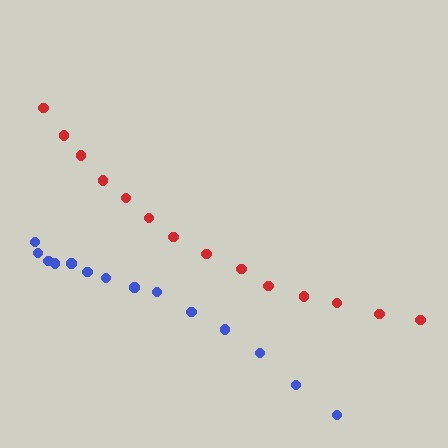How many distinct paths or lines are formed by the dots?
There are 2 distinct paths.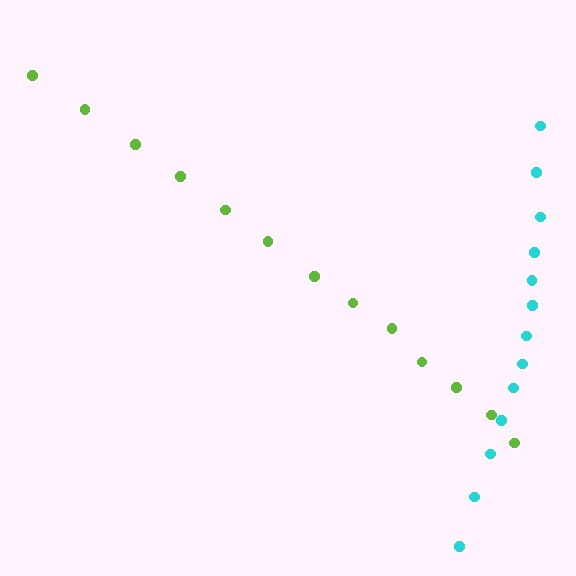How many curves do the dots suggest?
There are 2 distinct paths.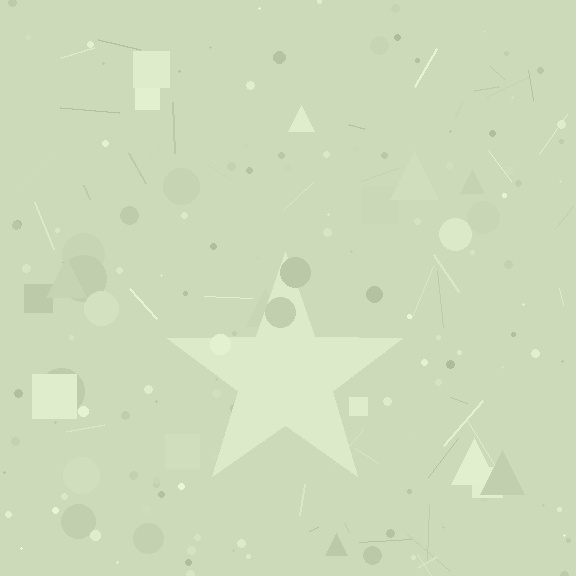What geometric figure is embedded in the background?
A star is embedded in the background.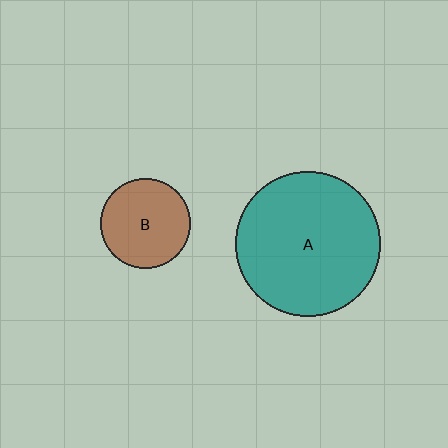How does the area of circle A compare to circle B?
Approximately 2.6 times.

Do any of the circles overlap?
No, none of the circles overlap.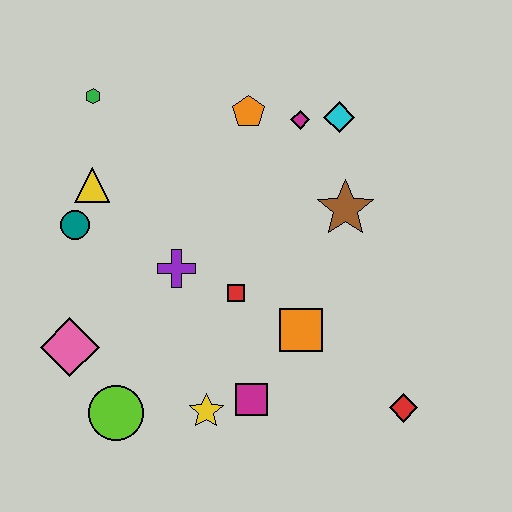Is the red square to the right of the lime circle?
Yes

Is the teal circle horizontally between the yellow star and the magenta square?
No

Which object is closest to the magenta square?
The yellow star is closest to the magenta square.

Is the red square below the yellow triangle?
Yes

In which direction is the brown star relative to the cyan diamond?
The brown star is below the cyan diamond.